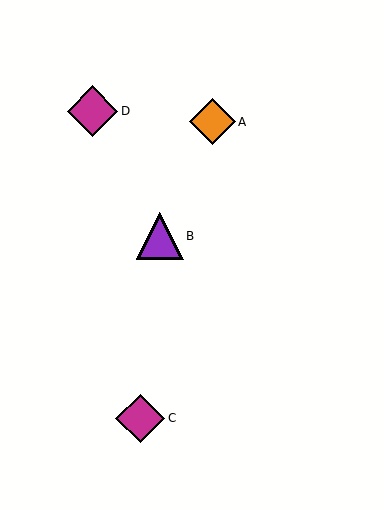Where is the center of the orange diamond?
The center of the orange diamond is at (213, 122).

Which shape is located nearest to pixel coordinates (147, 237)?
The purple triangle (labeled B) at (160, 236) is nearest to that location.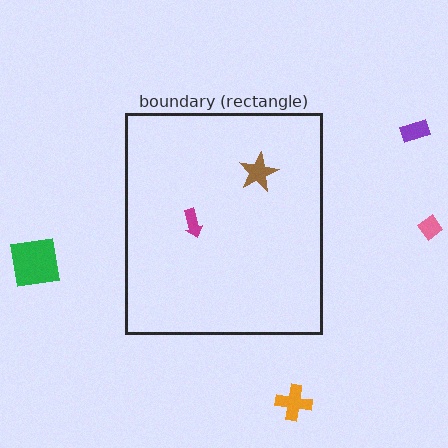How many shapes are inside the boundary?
2 inside, 4 outside.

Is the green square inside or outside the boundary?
Outside.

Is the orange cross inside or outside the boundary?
Outside.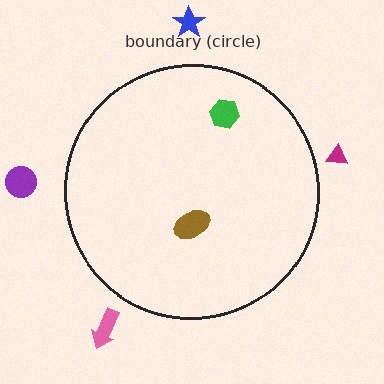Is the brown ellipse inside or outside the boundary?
Inside.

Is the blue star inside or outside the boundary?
Outside.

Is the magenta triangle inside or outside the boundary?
Outside.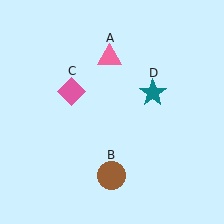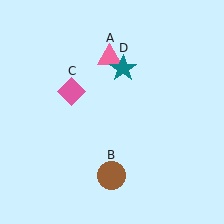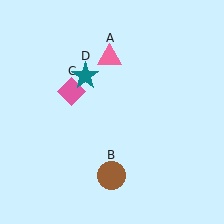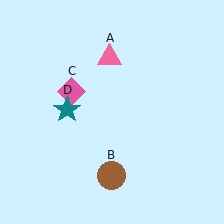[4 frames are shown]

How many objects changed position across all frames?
1 object changed position: teal star (object D).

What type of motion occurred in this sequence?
The teal star (object D) rotated counterclockwise around the center of the scene.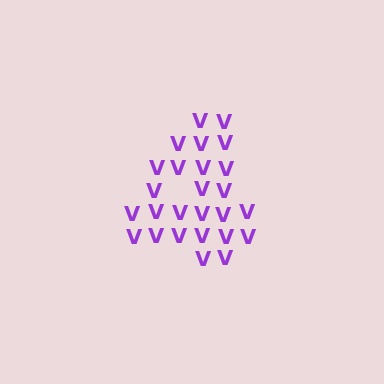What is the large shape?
The large shape is the digit 4.